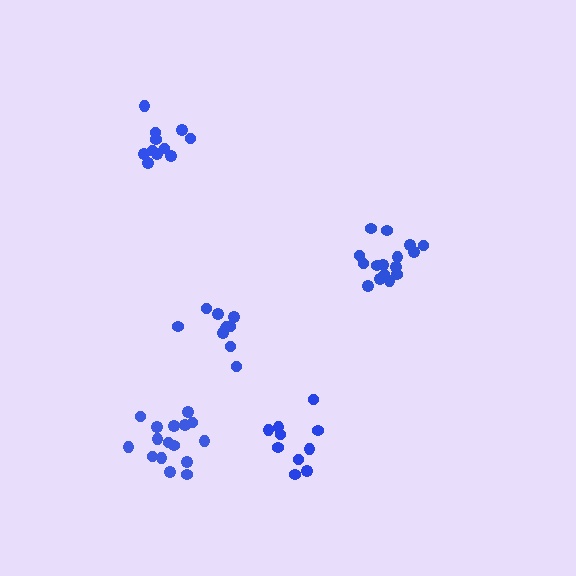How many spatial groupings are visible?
There are 5 spatial groupings.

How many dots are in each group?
Group 1: 16 dots, Group 2: 11 dots, Group 3: 16 dots, Group 4: 10 dots, Group 5: 10 dots (63 total).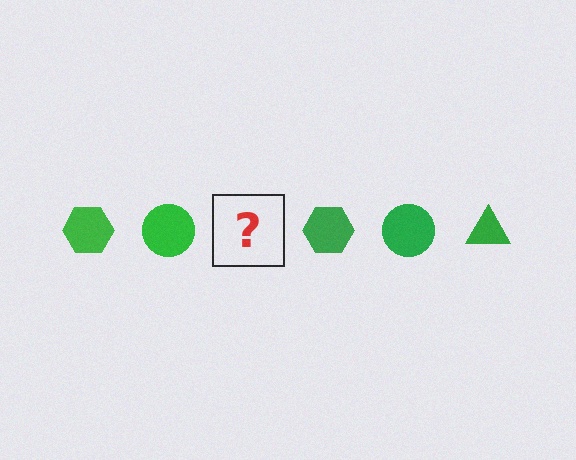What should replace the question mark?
The question mark should be replaced with a green triangle.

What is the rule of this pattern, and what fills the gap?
The rule is that the pattern cycles through hexagon, circle, triangle shapes in green. The gap should be filled with a green triangle.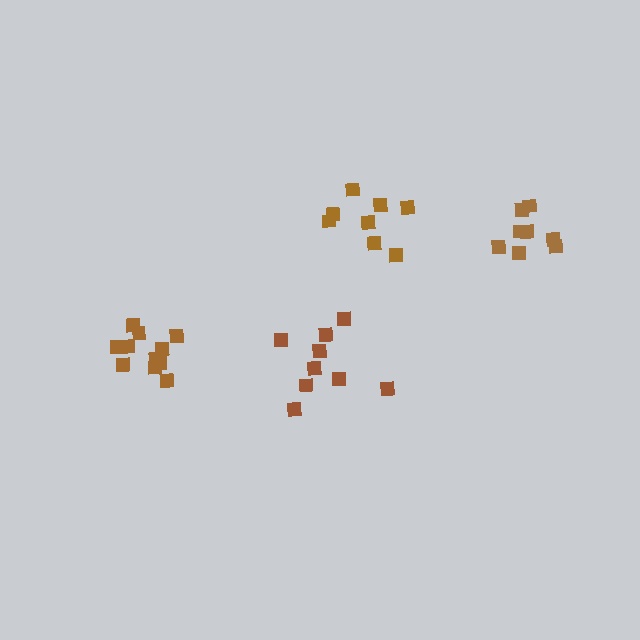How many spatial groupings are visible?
There are 4 spatial groupings.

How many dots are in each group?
Group 1: 11 dots, Group 2: 8 dots, Group 3: 8 dots, Group 4: 9 dots (36 total).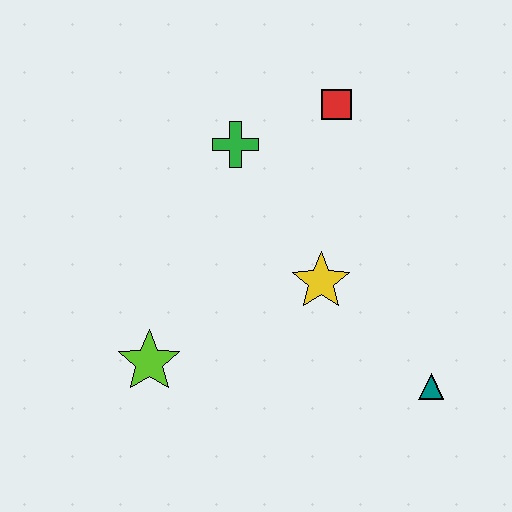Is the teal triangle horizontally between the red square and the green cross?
No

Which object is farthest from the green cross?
The teal triangle is farthest from the green cross.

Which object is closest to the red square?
The green cross is closest to the red square.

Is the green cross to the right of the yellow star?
No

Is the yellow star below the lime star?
No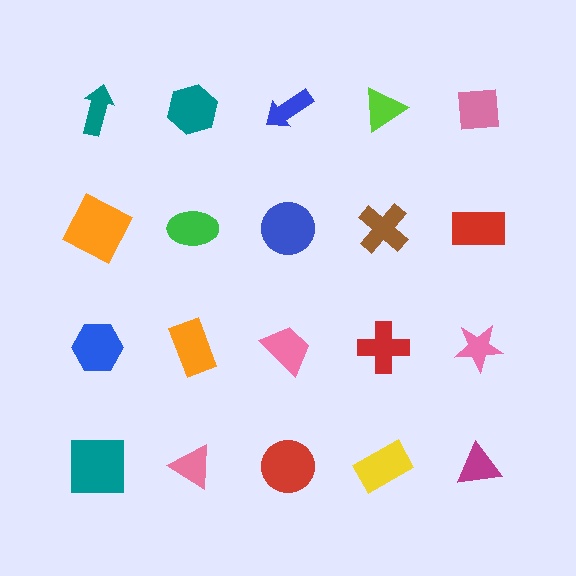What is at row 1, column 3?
A blue arrow.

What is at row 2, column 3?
A blue circle.